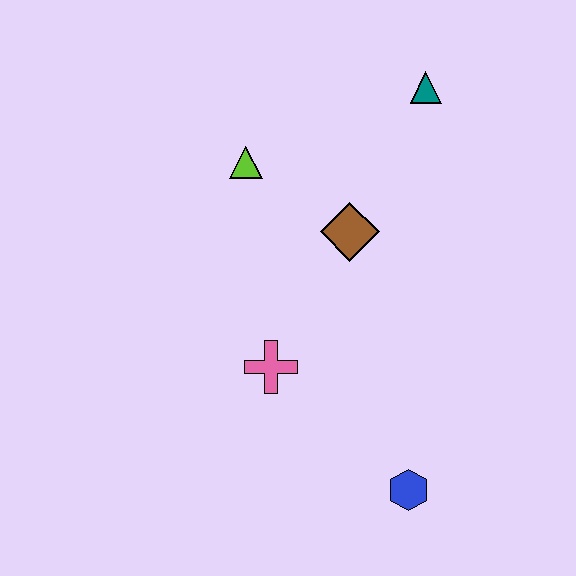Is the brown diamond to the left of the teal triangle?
Yes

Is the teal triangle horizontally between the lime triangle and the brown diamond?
No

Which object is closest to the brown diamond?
The lime triangle is closest to the brown diamond.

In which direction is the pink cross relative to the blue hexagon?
The pink cross is to the left of the blue hexagon.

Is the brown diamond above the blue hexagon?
Yes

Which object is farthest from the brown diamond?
The blue hexagon is farthest from the brown diamond.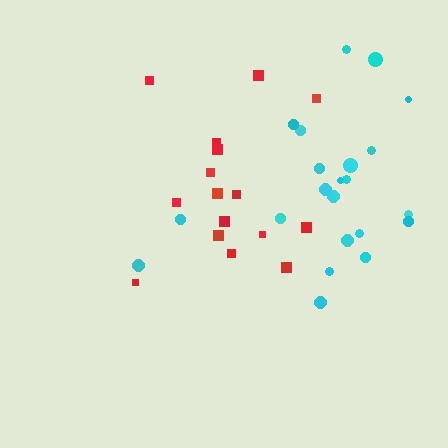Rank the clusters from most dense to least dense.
red, cyan.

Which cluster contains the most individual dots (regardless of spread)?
Cyan (22).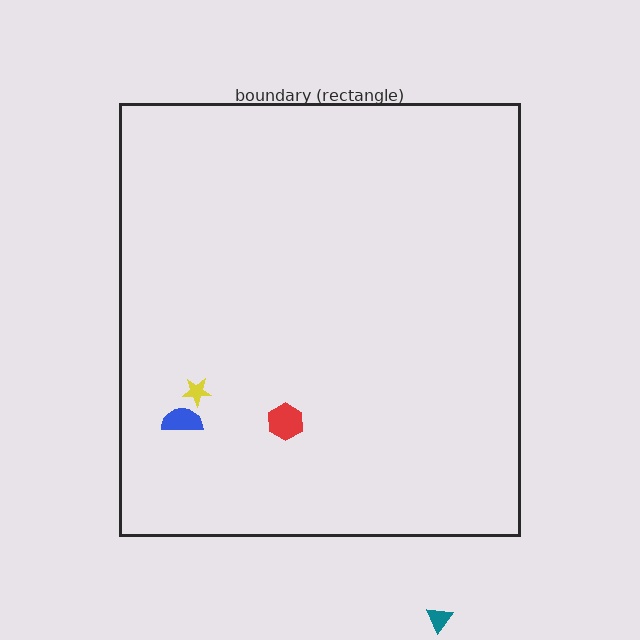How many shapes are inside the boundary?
3 inside, 1 outside.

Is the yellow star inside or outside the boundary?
Inside.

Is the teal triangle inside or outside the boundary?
Outside.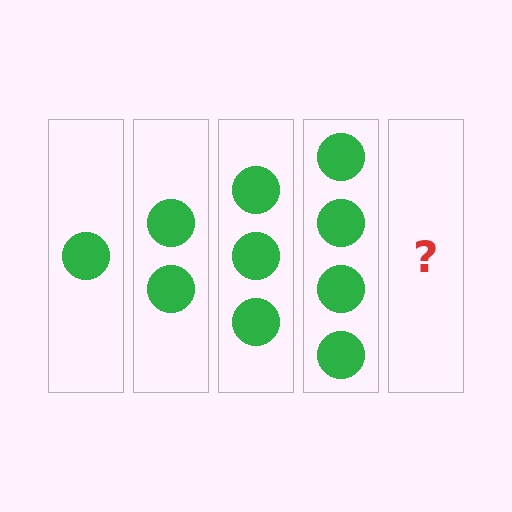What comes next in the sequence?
The next element should be 5 circles.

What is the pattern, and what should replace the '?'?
The pattern is that each step adds one more circle. The '?' should be 5 circles.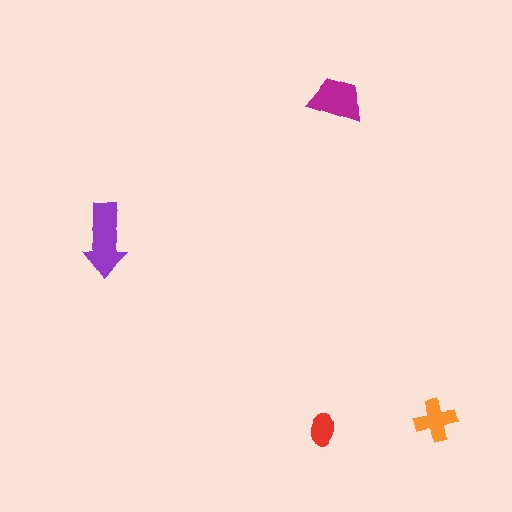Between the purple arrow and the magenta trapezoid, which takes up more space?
The purple arrow.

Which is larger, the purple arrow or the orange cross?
The purple arrow.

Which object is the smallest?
The red ellipse.